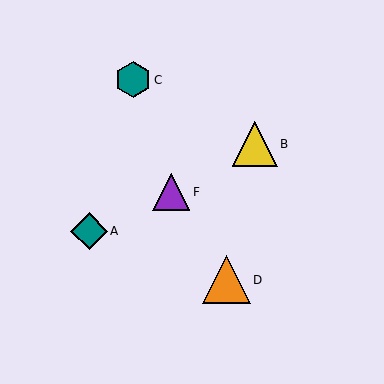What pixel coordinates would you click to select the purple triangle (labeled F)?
Click at (171, 192) to select the purple triangle F.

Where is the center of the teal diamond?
The center of the teal diamond is at (89, 231).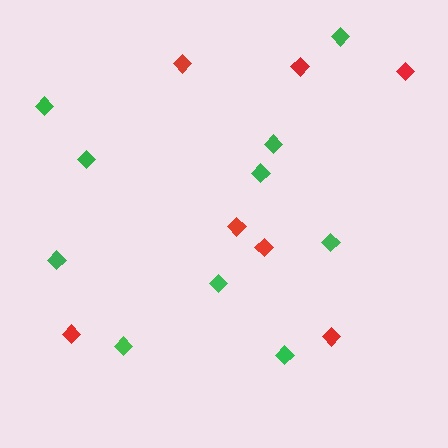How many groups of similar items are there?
There are 2 groups: one group of green diamonds (10) and one group of red diamonds (7).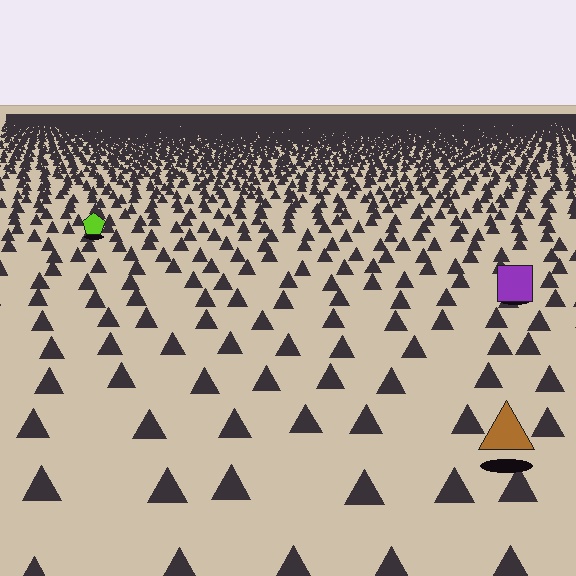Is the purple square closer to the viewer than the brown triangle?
No. The brown triangle is closer — you can tell from the texture gradient: the ground texture is coarser near it.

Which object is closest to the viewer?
The brown triangle is closest. The texture marks near it are larger and more spread out.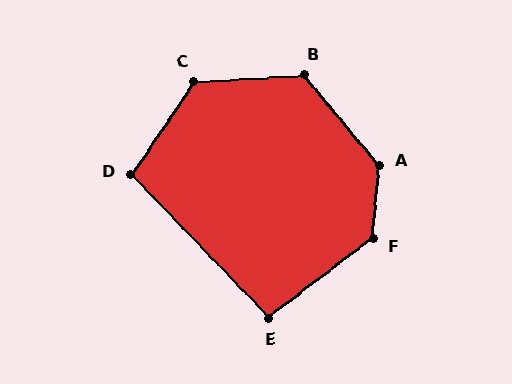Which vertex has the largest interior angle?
A, at approximately 135 degrees.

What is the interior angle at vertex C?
Approximately 128 degrees (obtuse).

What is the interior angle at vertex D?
Approximately 102 degrees (obtuse).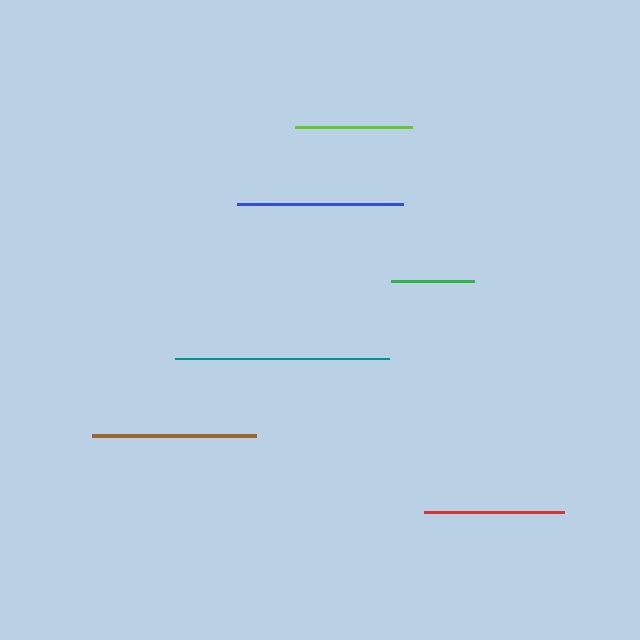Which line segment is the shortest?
The green line is the shortest at approximately 84 pixels.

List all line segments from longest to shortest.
From longest to shortest: teal, blue, brown, red, lime, green.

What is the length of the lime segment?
The lime segment is approximately 117 pixels long.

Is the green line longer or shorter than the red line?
The red line is longer than the green line.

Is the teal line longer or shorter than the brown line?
The teal line is longer than the brown line.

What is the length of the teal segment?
The teal segment is approximately 215 pixels long.